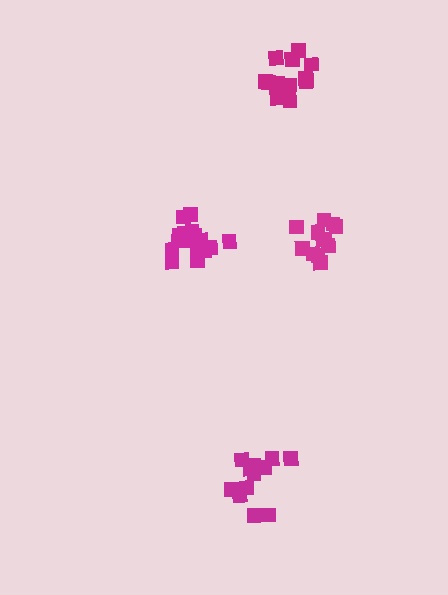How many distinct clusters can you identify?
There are 4 distinct clusters.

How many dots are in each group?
Group 1: 14 dots, Group 2: 12 dots, Group 3: 18 dots, Group 4: 12 dots (56 total).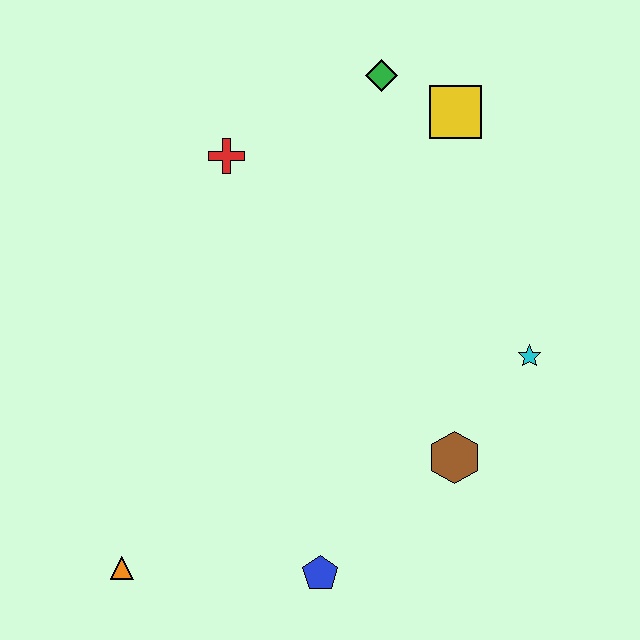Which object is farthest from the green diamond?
The orange triangle is farthest from the green diamond.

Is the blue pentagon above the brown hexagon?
No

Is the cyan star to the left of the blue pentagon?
No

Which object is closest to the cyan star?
The brown hexagon is closest to the cyan star.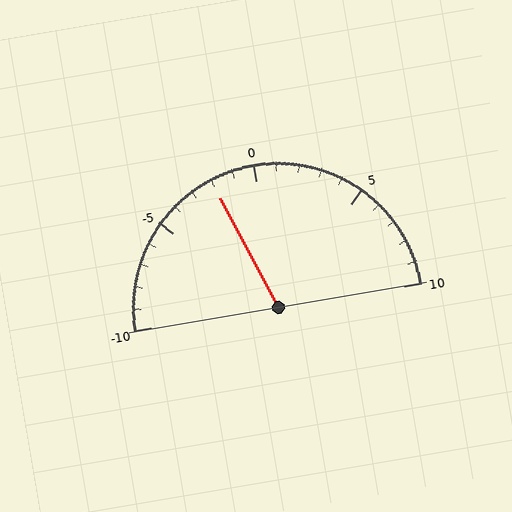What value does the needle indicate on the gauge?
The needle indicates approximately -2.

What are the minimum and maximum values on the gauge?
The gauge ranges from -10 to 10.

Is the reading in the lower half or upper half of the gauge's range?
The reading is in the lower half of the range (-10 to 10).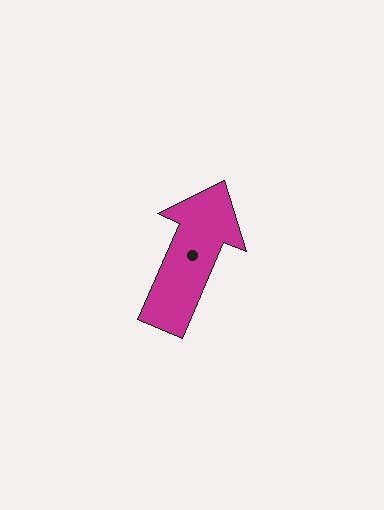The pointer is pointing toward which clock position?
Roughly 1 o'clock.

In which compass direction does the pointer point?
Northeast.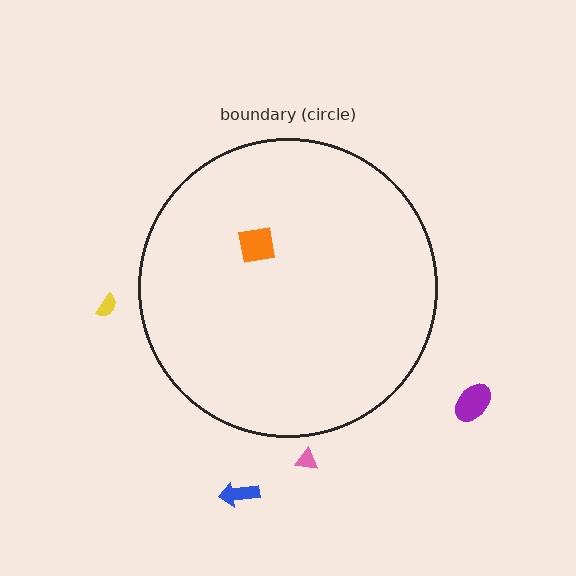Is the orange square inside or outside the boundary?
Inside.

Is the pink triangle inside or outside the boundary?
Outside.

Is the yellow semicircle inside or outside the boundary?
Outside.